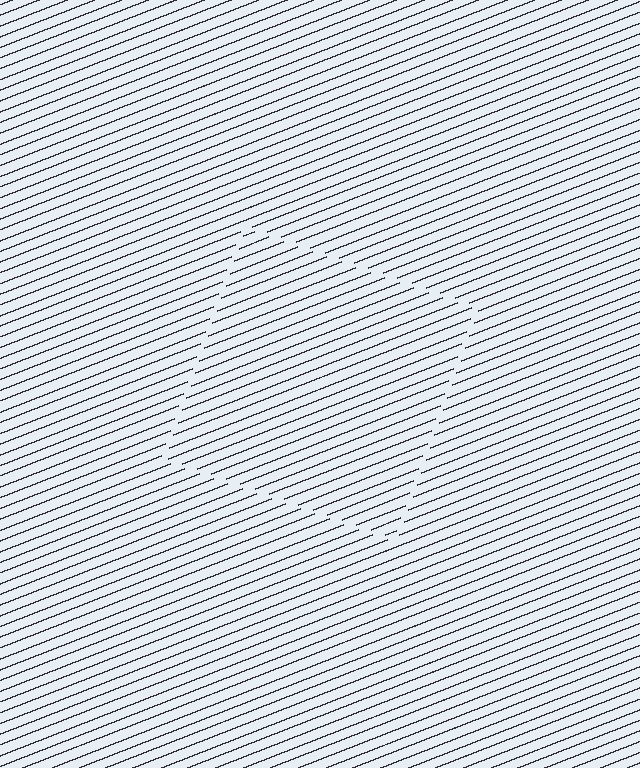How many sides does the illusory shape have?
4 sides — the line-ends trace a square.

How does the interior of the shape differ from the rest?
The interior of the shape contains the same grating, shifted by half a period — the contour is defined by the phase discontinuity where line-ends from the inner and outer gratings abut.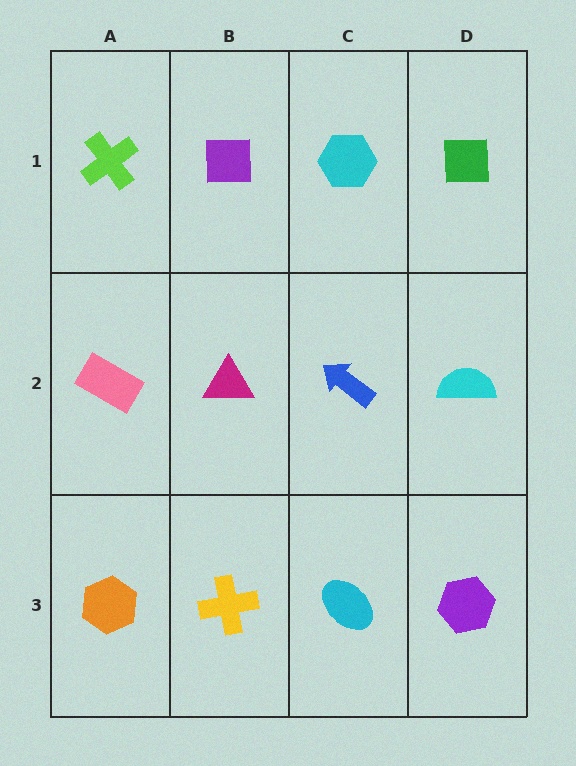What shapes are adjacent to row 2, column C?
A cyan hexagon (row 1, column C), a cyan ellipse (row 3, column C), a magenta triangle (row 2, column B), a cyan semicircle (row 2, column D).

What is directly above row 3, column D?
A cyan semicircle.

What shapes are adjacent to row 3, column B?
A magenta triangle (row 2, column B), an orange hexagon (row 3, column A), a cyan ellipse (row 3, column C).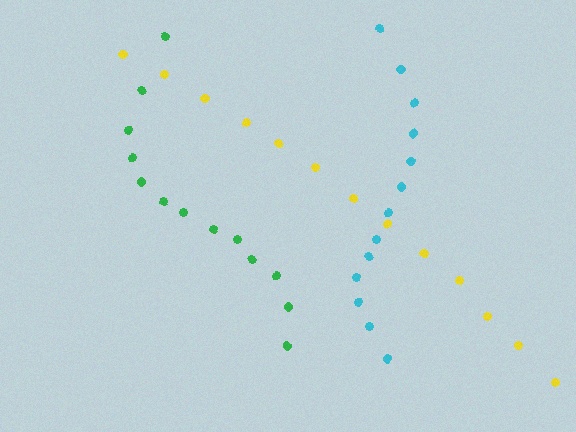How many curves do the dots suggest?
There are 3 distinct paths.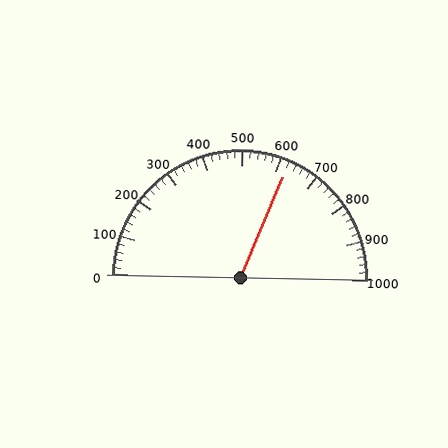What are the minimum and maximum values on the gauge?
The gauge ranges from 0 to 1000.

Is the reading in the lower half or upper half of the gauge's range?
The reading is in the upper half of the range (0 to 1000).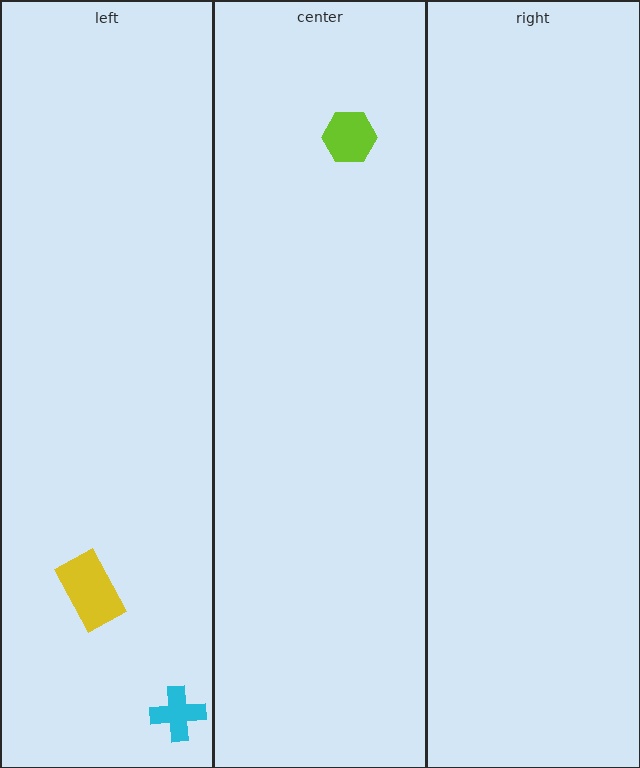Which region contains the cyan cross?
The left region.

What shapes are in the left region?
The yellow rectangle, the cyan cross.